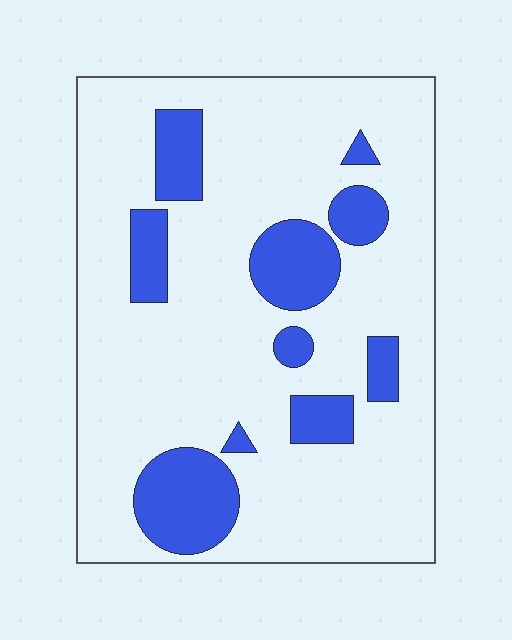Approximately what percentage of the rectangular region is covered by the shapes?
Approximately 20%.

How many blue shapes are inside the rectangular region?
10.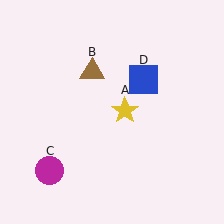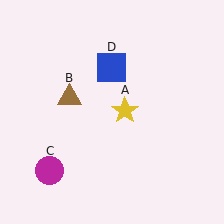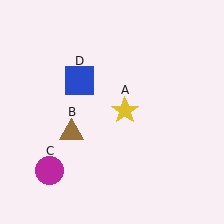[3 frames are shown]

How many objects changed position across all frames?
2 objects changed position: brown triangle (object B), blue square (object D).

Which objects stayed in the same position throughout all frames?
Yellow star (object A) and magenta circle (object C) remained stationary.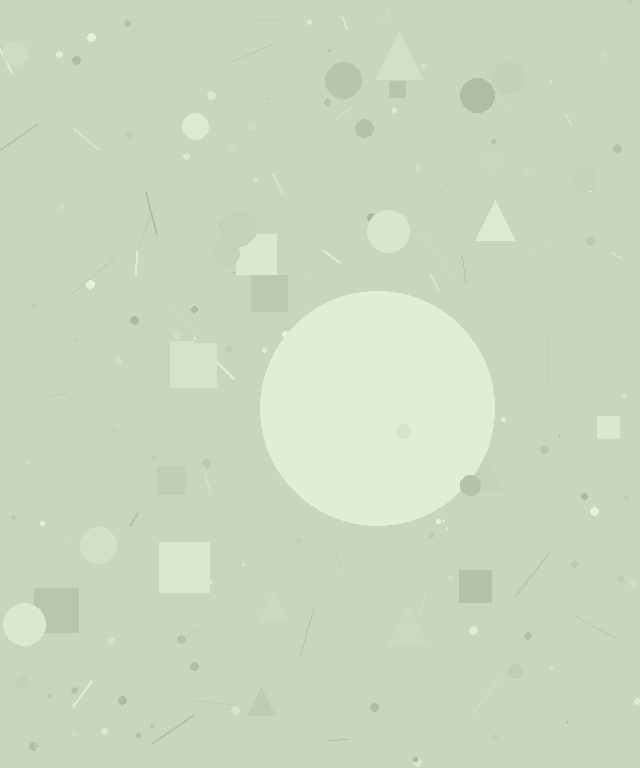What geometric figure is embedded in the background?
A circle is embedded in the background.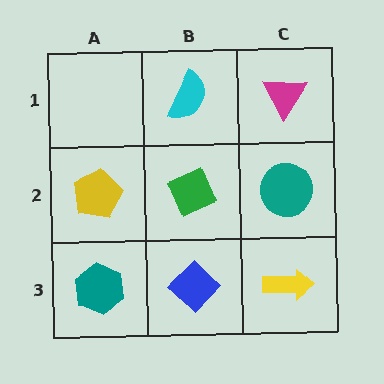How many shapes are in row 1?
2 shapes.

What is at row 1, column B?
A cyan semicircle.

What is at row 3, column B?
A blue diamond.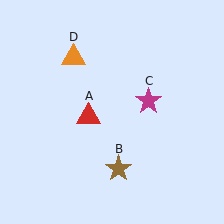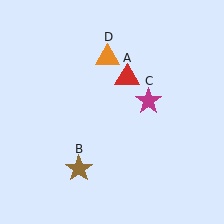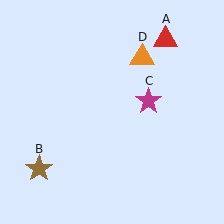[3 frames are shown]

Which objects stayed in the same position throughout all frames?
Magenta star (object C) remained stationary.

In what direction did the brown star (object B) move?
The brown star (object B) moved left.